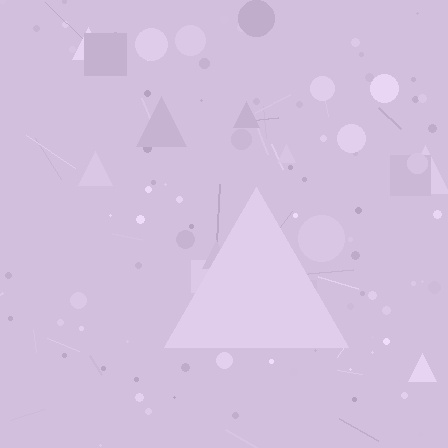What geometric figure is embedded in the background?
A triangle is embedded in the background.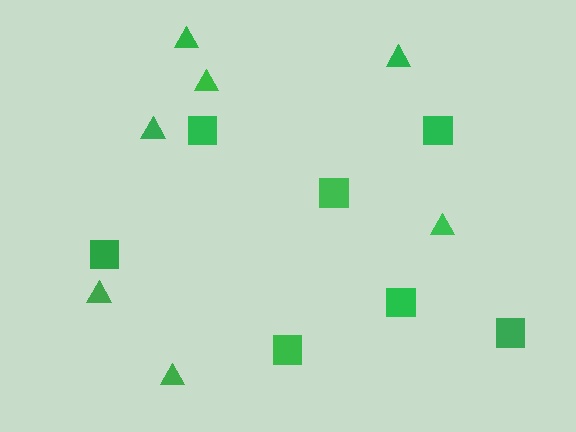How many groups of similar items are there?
There are 2 groups: one group of triangles (7) and one group of squares (7).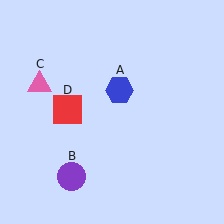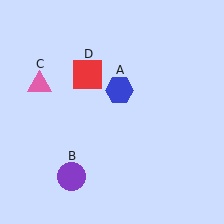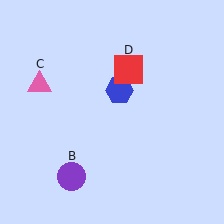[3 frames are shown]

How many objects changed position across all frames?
1 object changed position: red square (object D).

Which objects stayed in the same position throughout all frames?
Blue hexagon (object A) and purple circle (object B) and pink triangle (object C) remained stationary.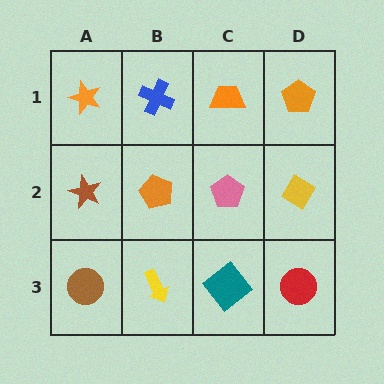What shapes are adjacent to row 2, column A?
An orange star (row 1, column A), a brown circle (row 3, column A), an orange pentagon (row 2, column B).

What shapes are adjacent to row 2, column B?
A blue cross (row 1, column B), a yellow arrow (row 3, column B), a brown star (row 2, column A), a pink pentagon (row 2, column C).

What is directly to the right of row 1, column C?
An orange pentagon.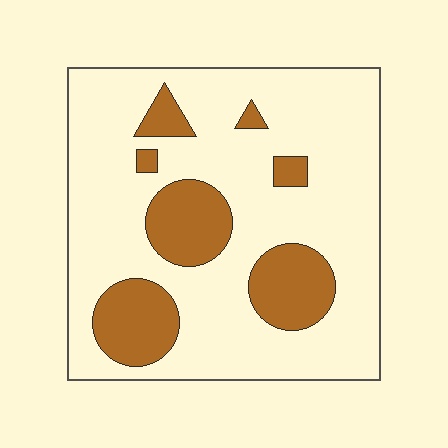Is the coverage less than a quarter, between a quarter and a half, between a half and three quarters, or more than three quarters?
Less than a quarter.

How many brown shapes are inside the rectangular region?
7.